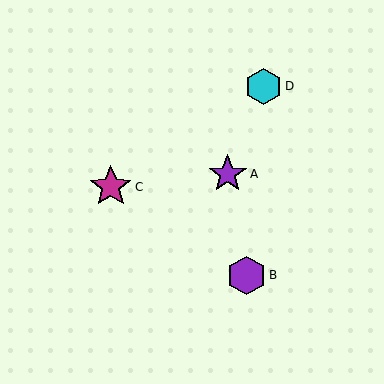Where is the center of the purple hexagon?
The center of the purple hexagon is at (246, 275).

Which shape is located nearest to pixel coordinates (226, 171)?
The purple star (labeled A) at (228, 174) is nearest to that location.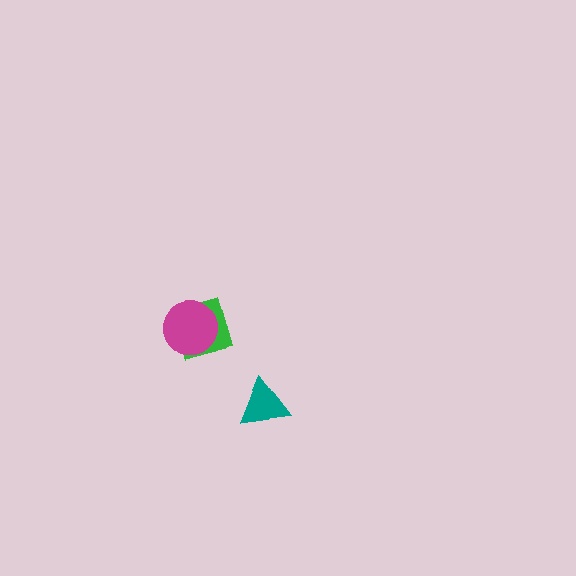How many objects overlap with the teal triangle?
0 objects overlap with the teal triangle.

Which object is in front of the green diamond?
The magenta circle is in front of the green diamond.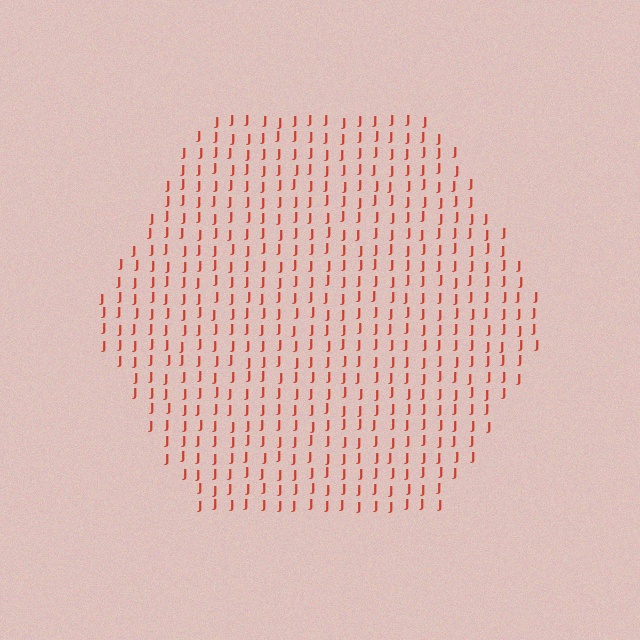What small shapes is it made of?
It is made of small letter J's.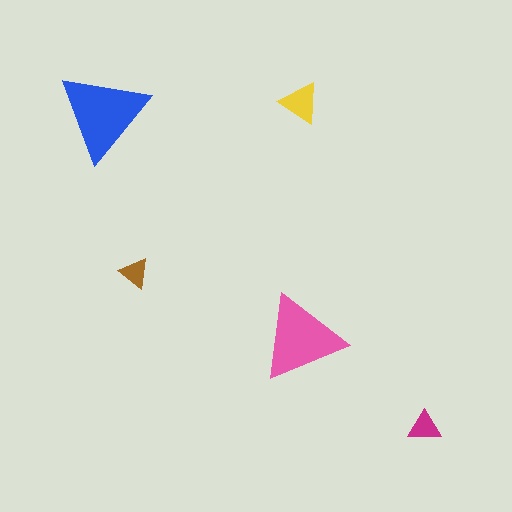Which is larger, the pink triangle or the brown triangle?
The pink one.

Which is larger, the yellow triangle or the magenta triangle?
The yellow one.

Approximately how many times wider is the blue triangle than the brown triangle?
About 3 times wider.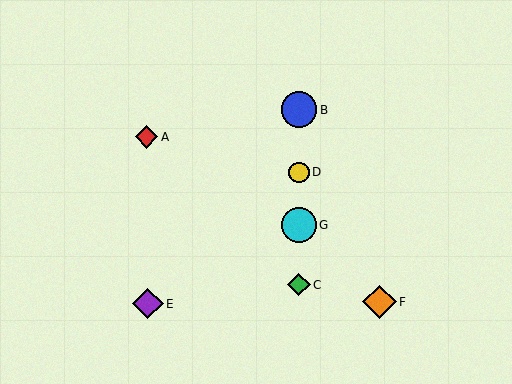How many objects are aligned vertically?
4 objects (B, C, D, G) are aligned vertically.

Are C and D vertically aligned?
Yes, both are at x≈299.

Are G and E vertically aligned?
No, G is at x≈299 and E is at x≈148.